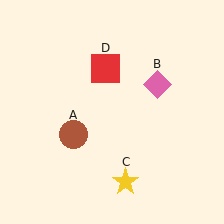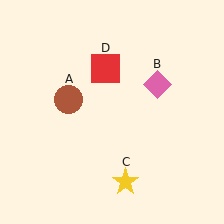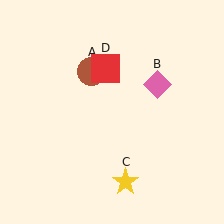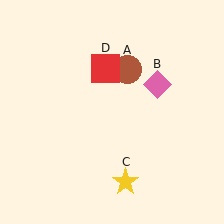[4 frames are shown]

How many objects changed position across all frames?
1 object changed position: brown circle (object A).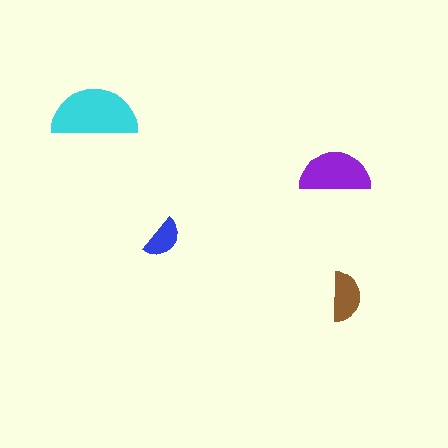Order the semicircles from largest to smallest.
the cyan one, the purple one, the brown one, the blue one.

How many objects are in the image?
There are 4 objects in the image.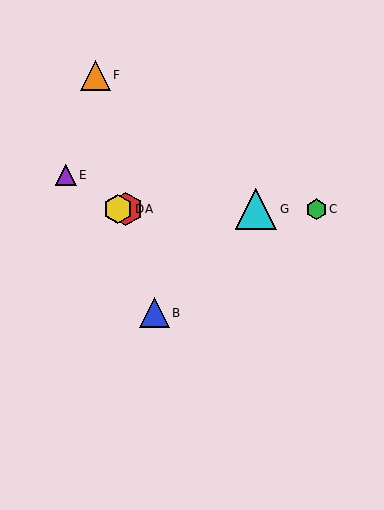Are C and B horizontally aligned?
No, C is at y≈209 and B is at y≈313.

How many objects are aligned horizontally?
4 objects (A, C, D, G) are aligned horizontally.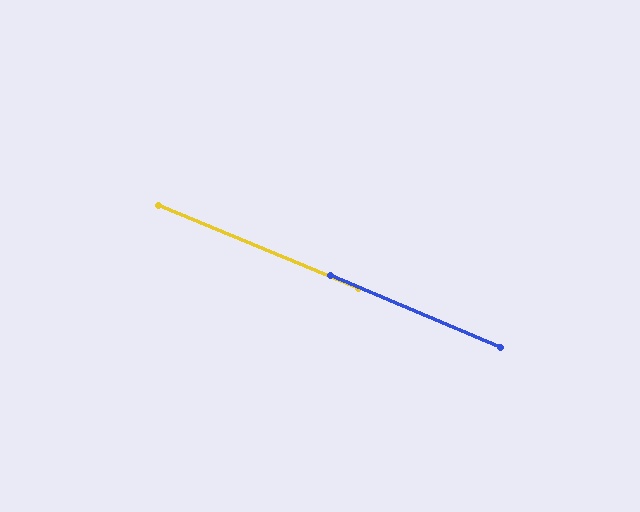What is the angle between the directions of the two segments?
Approximately 0 degrees.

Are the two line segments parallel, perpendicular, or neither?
Parallel — their directions differ by only 0.4°.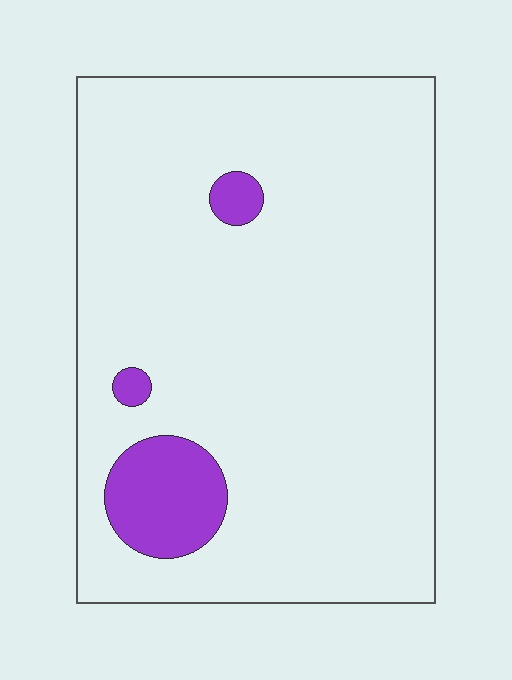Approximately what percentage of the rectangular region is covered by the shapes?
Approximately 10%.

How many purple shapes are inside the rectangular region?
3.